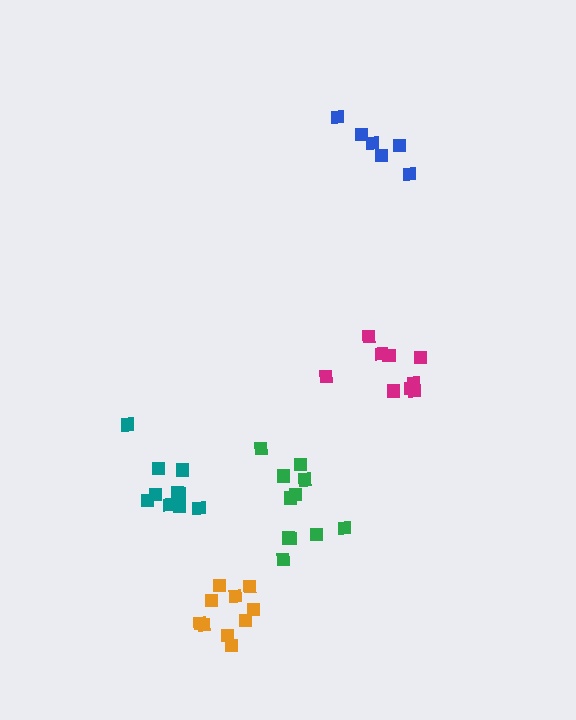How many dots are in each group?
Group 1: 10 dots, Group 2: 10 dots, Group 3: 11 dots, Group 4: 6 dots, Group 5: 9 dots (46 total).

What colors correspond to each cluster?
The clusters are colored: teal, orange, green, blue, magenta.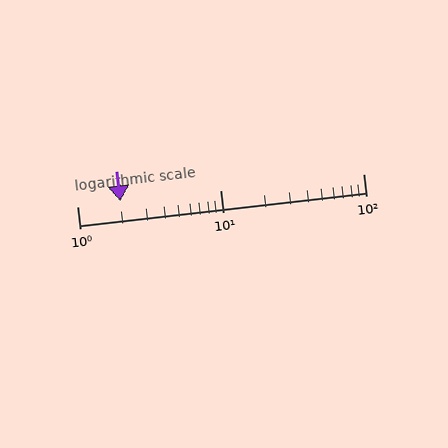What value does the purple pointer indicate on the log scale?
The pointer indicates approximately 2.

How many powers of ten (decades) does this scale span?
The scale spans 2 decades, from 1 to 100.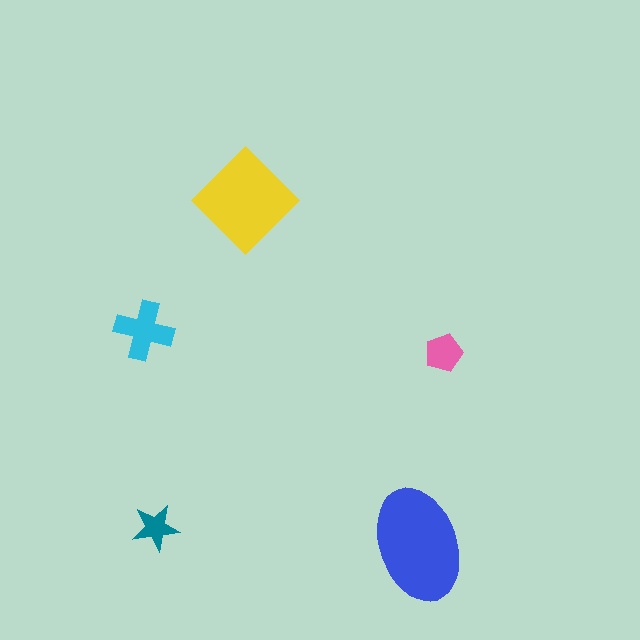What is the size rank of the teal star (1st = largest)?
5th.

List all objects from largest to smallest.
The blue ellipse, the yellow diamond, the cyan cross, the pink pentagon, the teal star.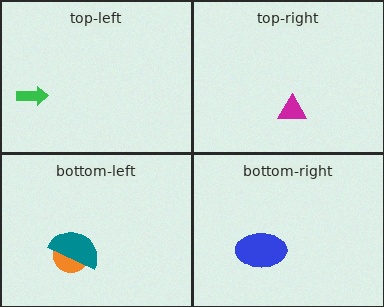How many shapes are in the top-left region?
1.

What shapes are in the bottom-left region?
The orange circle, the teal semicircle.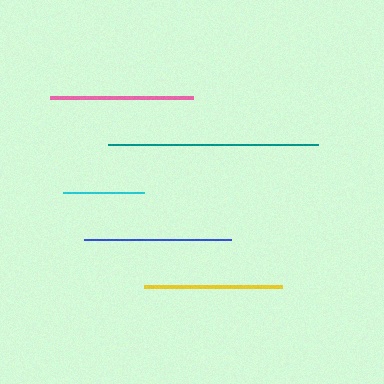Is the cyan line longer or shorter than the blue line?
The blue line is longer than the cyan line.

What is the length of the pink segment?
The pink segment is approximately 143 pixels long.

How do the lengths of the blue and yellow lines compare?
The blue and yellow lines are approximately the same length.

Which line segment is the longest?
The teal line is the longest at approximately 209 pixels.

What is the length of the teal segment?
The teal segment is approximately 209 pixels long.